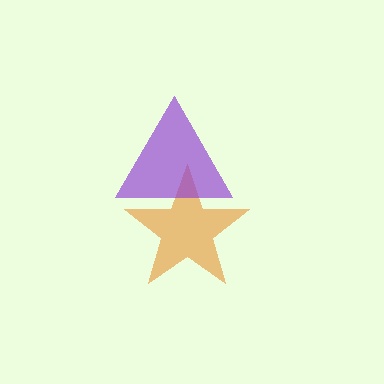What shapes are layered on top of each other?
The layered shapes are: an orange star, a purple triangle.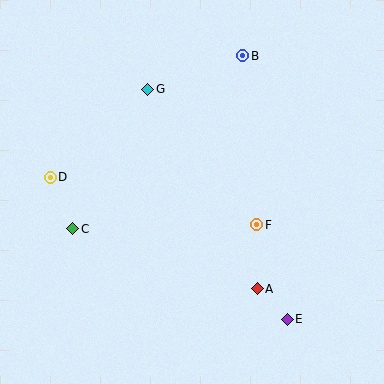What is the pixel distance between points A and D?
The distance between A and D is 235 pixels.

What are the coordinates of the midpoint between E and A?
The midpoint between E and A is at (272, 304).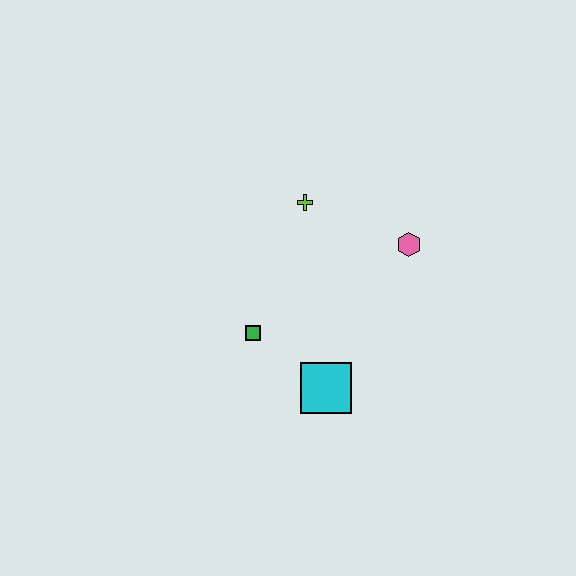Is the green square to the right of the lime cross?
No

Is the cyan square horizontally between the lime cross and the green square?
No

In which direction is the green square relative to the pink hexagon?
The green square is to the left of the pink hexagon.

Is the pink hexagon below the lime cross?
Yes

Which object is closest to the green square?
The cyan square is closest to the green square.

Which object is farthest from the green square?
The pink hexagon is farthest from the green square.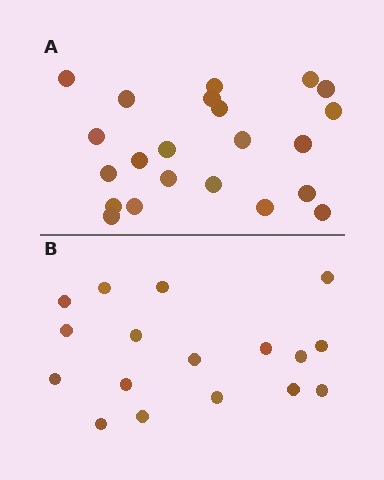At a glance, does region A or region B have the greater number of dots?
Region A (the top region) has more dots.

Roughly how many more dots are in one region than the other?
Region A has about 5 more dots than region B.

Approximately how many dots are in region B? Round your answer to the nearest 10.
About 20 dots. (The exact count is 17, which rounds to 20.)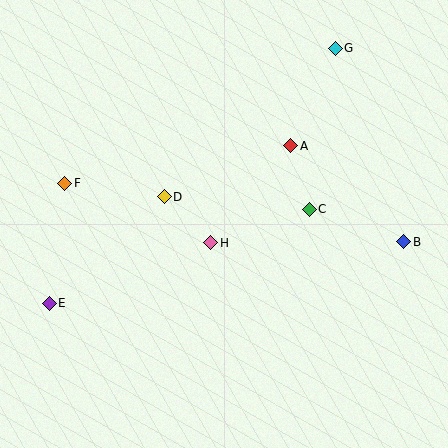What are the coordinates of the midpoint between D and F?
The midpoint between D and F is at (115, 190).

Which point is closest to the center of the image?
Point H at (211, 243) is closest to the center.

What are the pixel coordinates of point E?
Point E is at (49, 303).